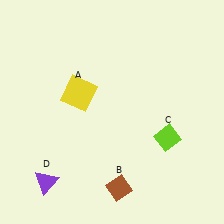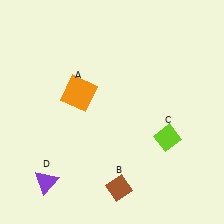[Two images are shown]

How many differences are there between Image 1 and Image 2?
There is 1 difference between the two images.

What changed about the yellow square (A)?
In Image 1, A is yellow. In Image 2, it changed to orange.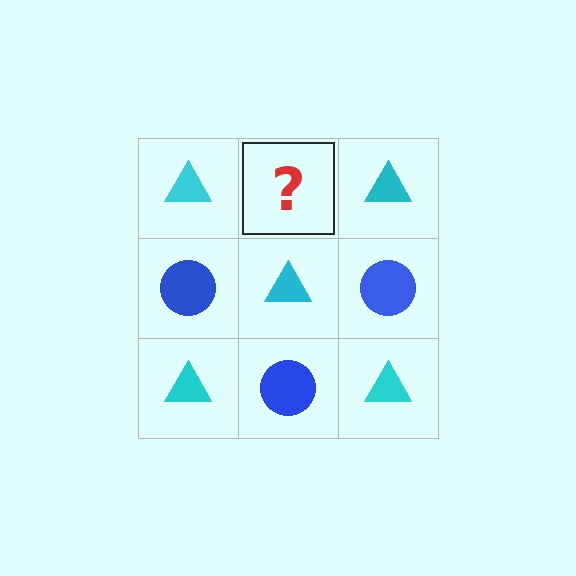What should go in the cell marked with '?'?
The missing cell should contain a blue circle.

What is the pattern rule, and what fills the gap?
The rule is that it alternates cyan triangle and blue circle in a checkerboard pattern. The gap should be filled with a blue circle.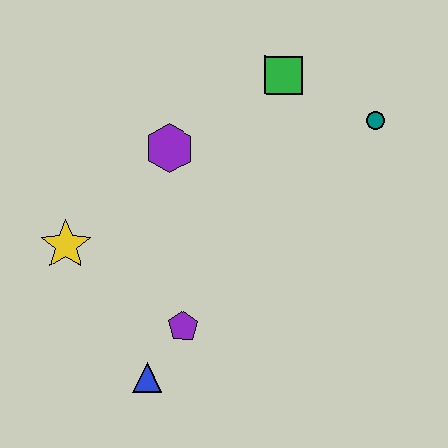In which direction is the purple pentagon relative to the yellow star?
The purple pentagon is to the right of the yellow star.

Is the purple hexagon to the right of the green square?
No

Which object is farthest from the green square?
The blue triangle is farthest from the green square.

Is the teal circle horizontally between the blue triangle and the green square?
No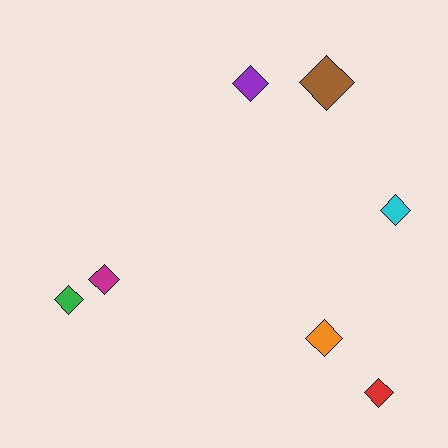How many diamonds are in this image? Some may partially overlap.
There are 7 diamonds.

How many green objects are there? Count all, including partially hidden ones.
There is 1 green object.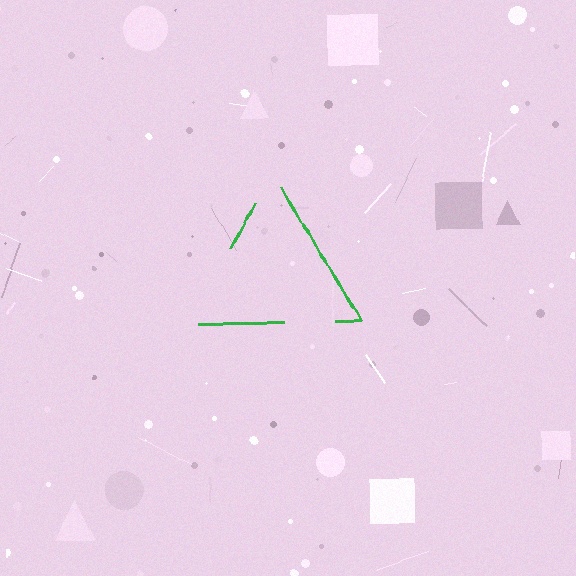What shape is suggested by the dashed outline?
The dashed outline suggests a triangle.